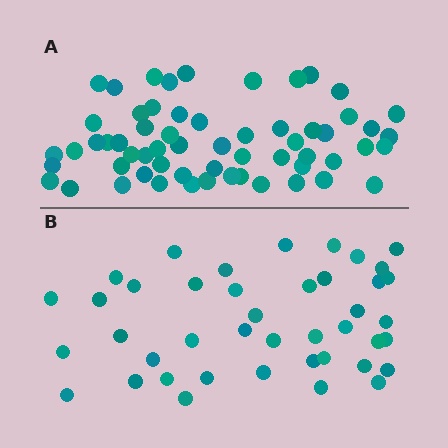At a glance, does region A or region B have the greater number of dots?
Region A (the top region) has more dots.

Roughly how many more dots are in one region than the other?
Region A has approximately 20 more dots than region B.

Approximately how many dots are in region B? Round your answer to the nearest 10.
About 40 dots. (The exact count is 42, which rounds to 40.)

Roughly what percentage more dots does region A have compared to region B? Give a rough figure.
About 45% more.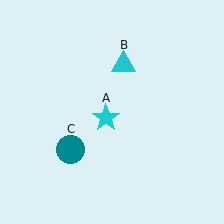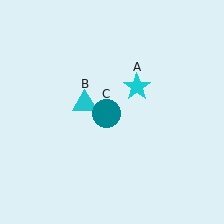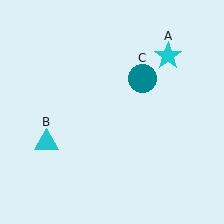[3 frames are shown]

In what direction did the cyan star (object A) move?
The cyan star (object A) moved up and to the right.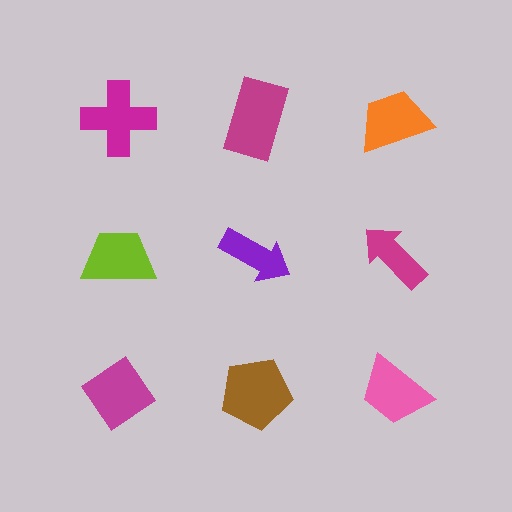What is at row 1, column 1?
A magenta cross.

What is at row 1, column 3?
An orange trapezoid.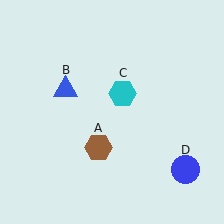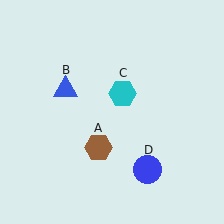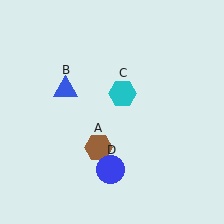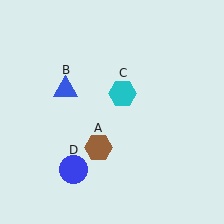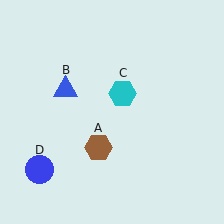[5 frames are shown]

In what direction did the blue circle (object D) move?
The blue circle (object D) moved left.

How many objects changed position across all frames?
1 object changed position: blue circle (object D).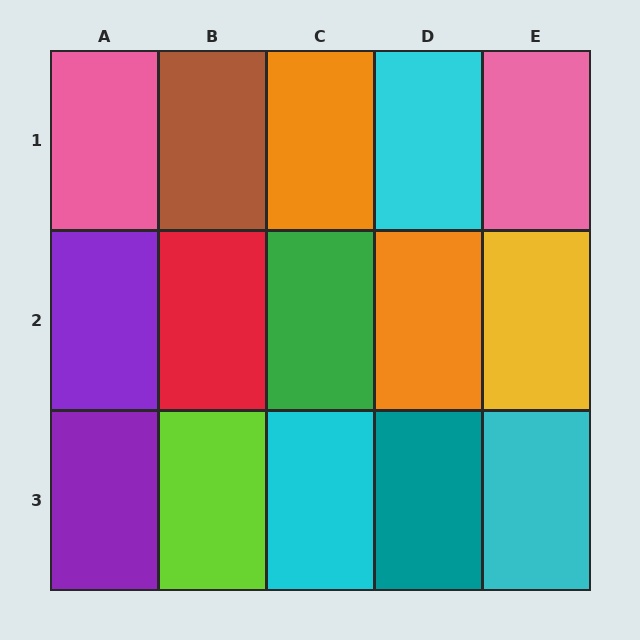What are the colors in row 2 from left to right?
Purple, red, green, orange, yellow.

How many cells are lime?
1 cell is lime.